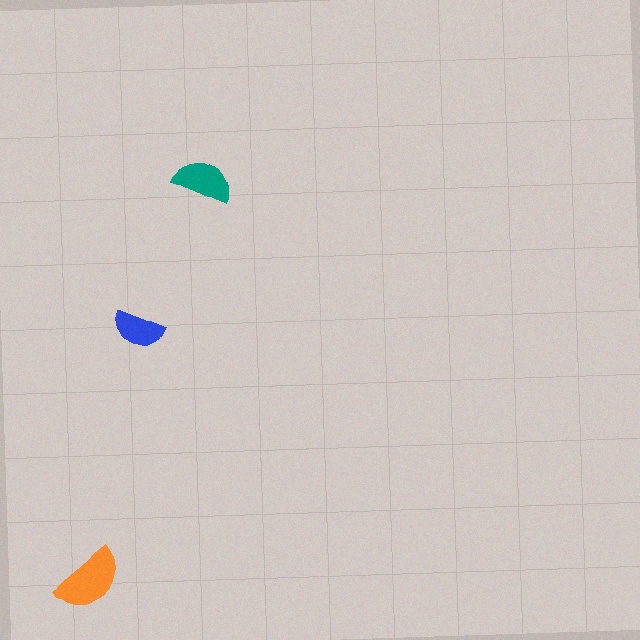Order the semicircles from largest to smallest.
the orange one, the teal one, the blue one.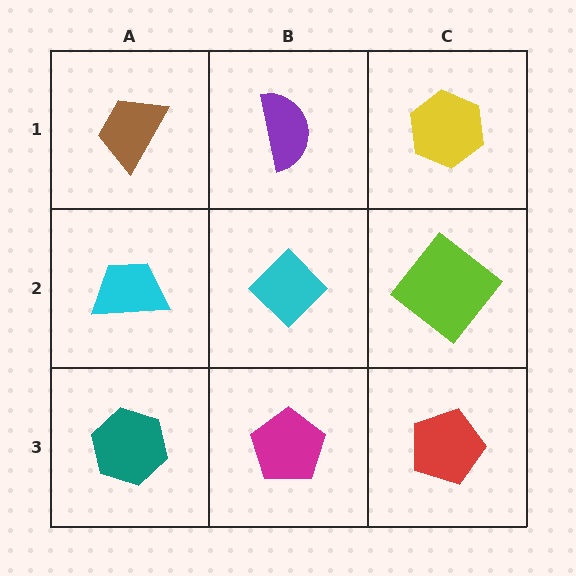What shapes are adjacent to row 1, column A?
A cyan trapezoid (row 2, column A), a purple semicircle (row 1, column B).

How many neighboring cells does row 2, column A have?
3.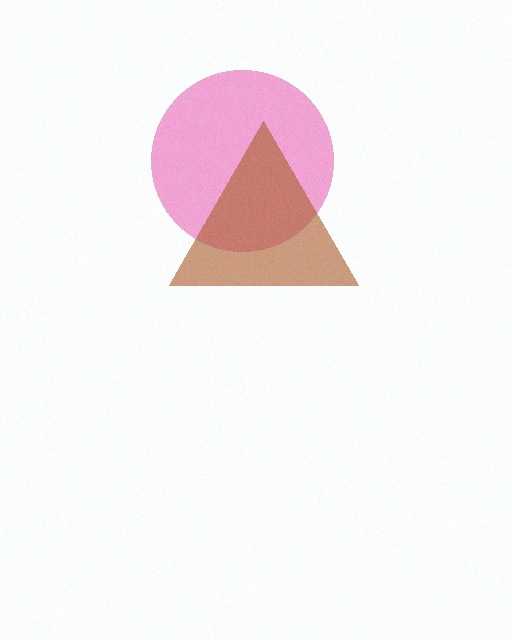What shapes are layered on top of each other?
The layered shapes are: a pink circle, a brown triangle.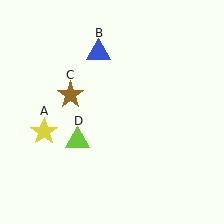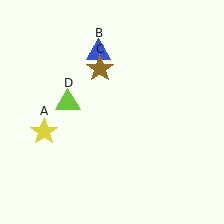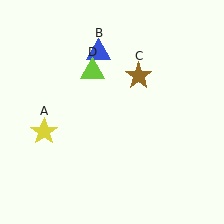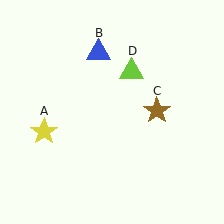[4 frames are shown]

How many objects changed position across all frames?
2 objects changed position: brown star (object C), lime triangle (object D).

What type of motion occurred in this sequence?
The brown star (object C), lime triangle (object D) rotated clockwise around the center of the scene.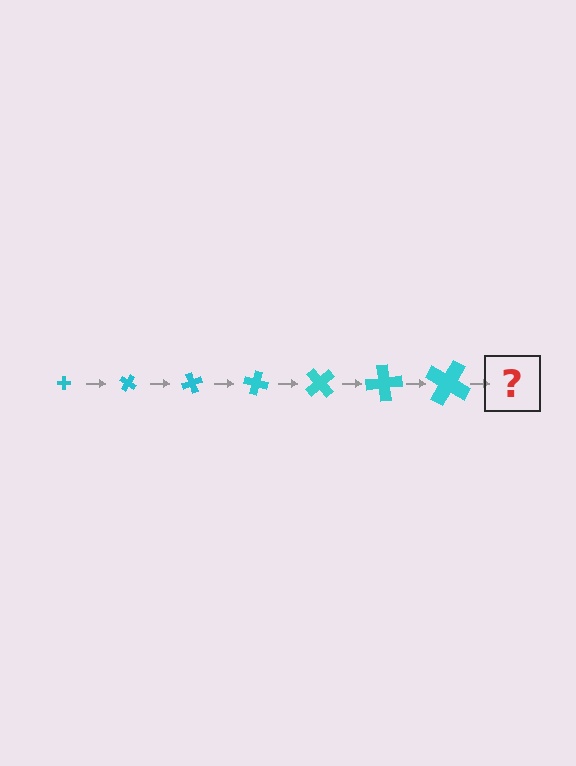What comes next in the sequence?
The next element should be a cross, larger than the previous one and rotated 245 degrees from the start.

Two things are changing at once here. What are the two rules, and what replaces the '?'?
The two rules are that the cross grows larger each step and it rotates 35 degrees each step. The '?' should be a cross, larger than the previous one and rotated 245 degrees from the start.